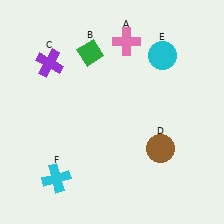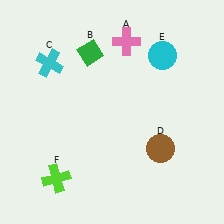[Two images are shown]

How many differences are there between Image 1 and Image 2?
There are 2 differences between the two images.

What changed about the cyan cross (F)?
In Image 1, F is cyan. In Image 2, it changed to lime.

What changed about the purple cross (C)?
In Image 1, C is purple. In Image 2, it changed to cyan.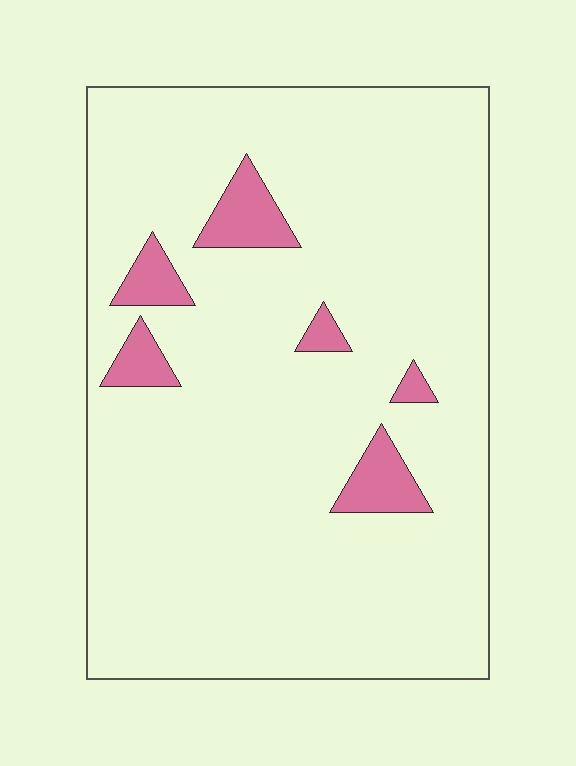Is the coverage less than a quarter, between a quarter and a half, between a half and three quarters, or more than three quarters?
Less than a quarter.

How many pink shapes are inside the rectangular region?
6.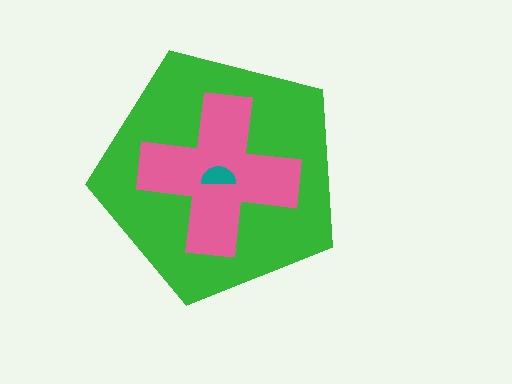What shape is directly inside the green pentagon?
The pink cross.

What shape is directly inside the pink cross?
The teal semicircle.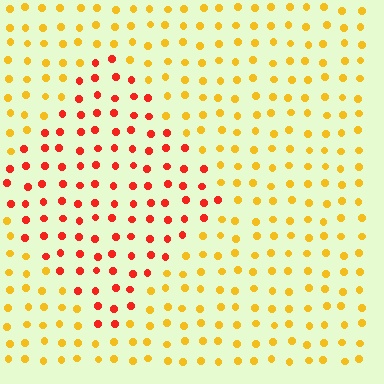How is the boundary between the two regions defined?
The boundary is defined purely by a slight shift in hue (about 43 degrees). Spacing, size, and orientation are identical on both sides.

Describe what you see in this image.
The image is filled with small yellow elements in a uniform arrangement. A diamond-shaped region is visible where the elements are tinted to a slightly different hue, forming a subtle color boundary.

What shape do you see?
I see a diamond.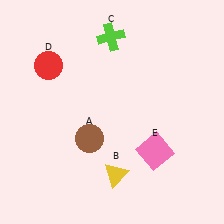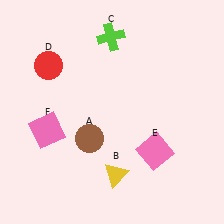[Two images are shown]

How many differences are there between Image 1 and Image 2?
There is 1 difference between the two images.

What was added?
A pink square (F) was added in Image 2.